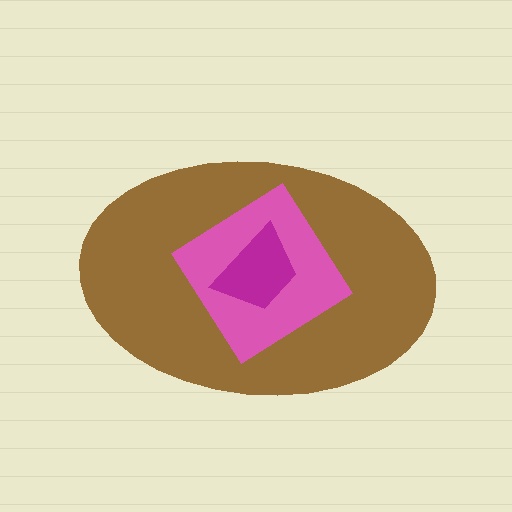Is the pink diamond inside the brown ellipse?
Yes.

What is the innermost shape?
The magenta trapezoid.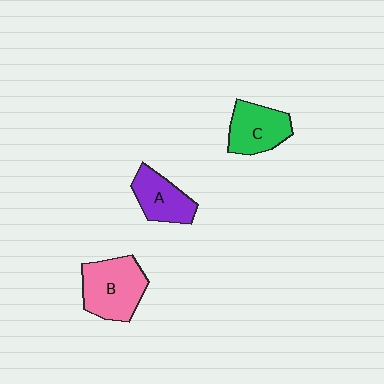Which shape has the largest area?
Shape B (pink).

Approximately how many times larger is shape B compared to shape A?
Approximately 1.4 times.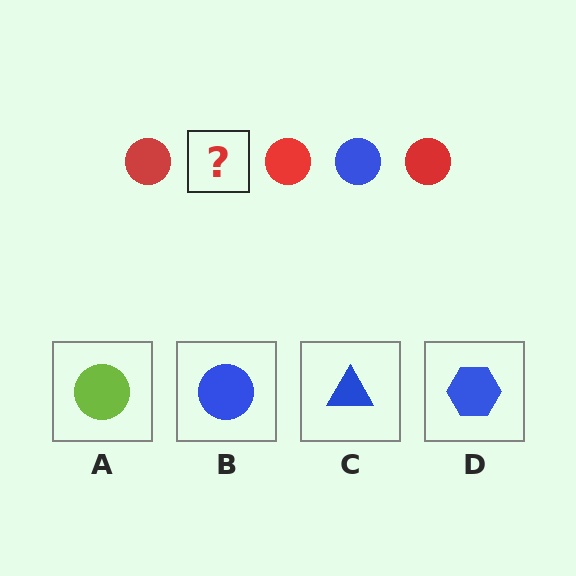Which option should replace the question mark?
Option B.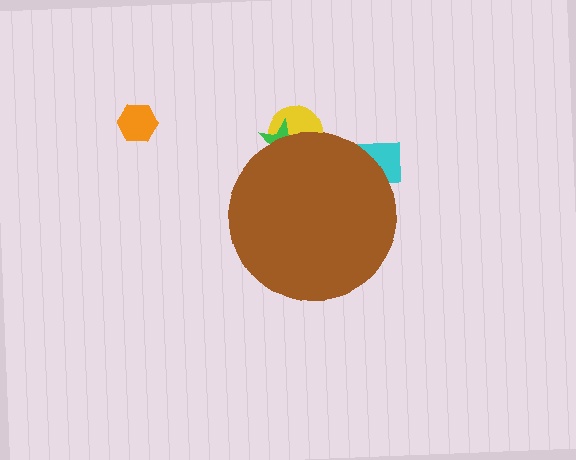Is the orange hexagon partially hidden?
No, the orange hexagon is fully visible.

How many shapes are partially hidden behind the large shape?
3 shapes are partially hidden.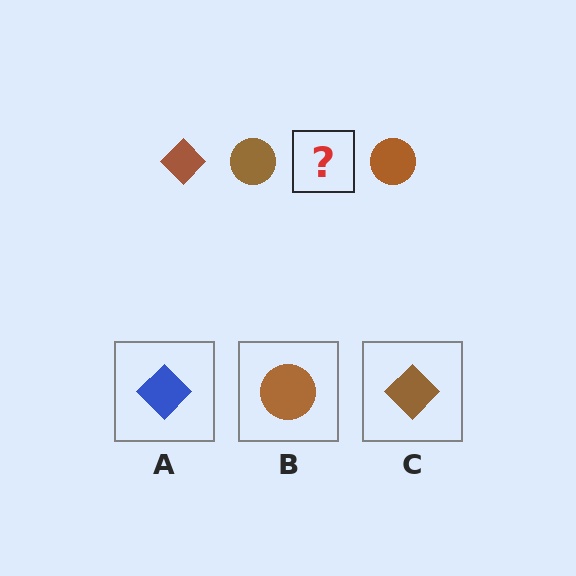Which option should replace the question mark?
Option C.